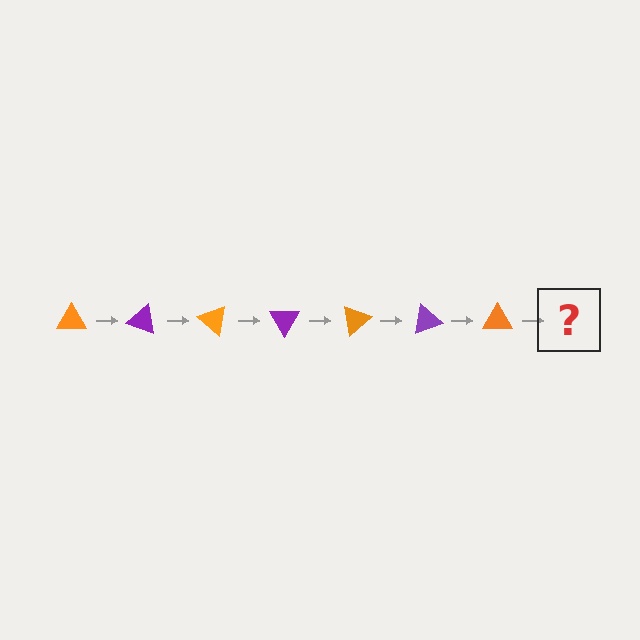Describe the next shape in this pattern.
It should be a purple triangle, rotated 140 degrees from the start.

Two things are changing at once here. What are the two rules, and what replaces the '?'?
The two rules are that it rotates 20 degrees each step and the color cycles through orange and purple. The '?' should be a purple triangle, rotated 140 degrees from the start.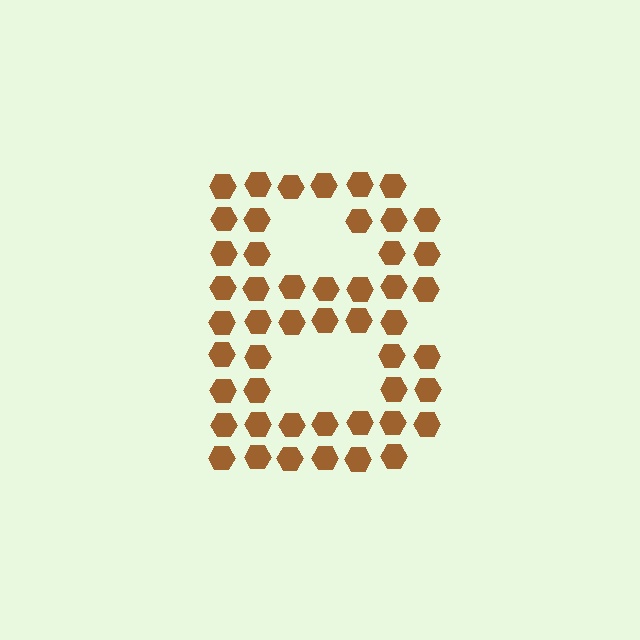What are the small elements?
The small elements are hexagons.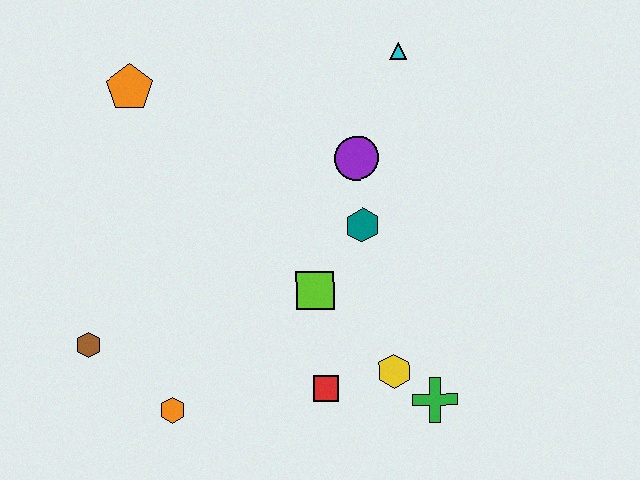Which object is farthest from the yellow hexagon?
The orange pentagon is farthest from the yellow hexagon.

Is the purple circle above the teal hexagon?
Yes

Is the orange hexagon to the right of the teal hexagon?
No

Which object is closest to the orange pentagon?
The purple circle is closest to the orange pentagon.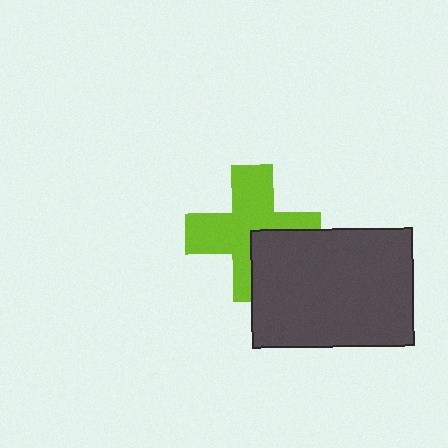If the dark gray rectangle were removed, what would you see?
You would see the complete lime cross.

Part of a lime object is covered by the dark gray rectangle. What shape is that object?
It is a cross.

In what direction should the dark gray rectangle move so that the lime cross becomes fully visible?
The dark gray rectangle should move toward the lower-right. That is the shortest direction to clear the overlap and leave the lime cross fully visible.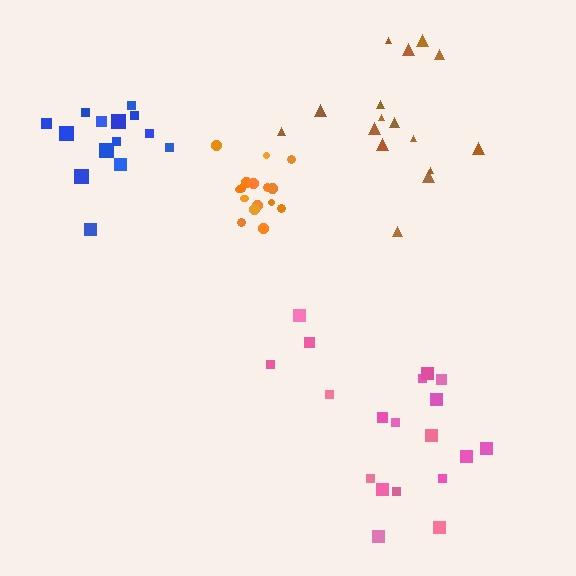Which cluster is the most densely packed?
Blue.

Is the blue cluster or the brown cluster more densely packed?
Blue.